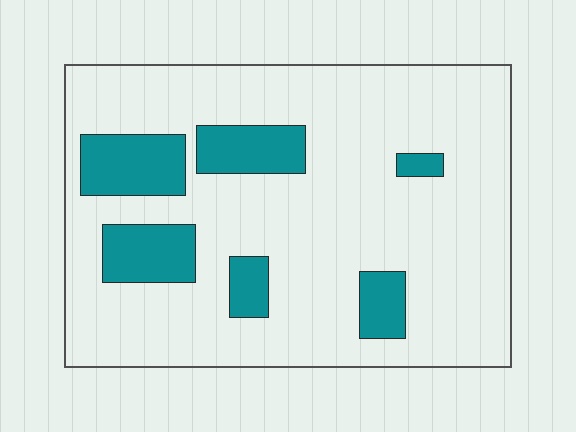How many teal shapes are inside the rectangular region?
6.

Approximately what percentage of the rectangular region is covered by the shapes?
Approximately 20%.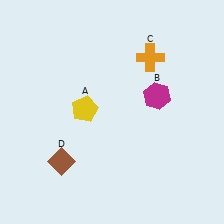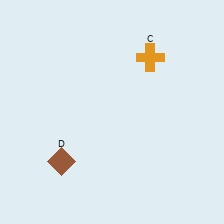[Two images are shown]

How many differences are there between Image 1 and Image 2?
There are 2 differences between the two images.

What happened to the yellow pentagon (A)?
The yellow pentagon (A) was removed in Image 2. It was in the top-left area of Image 1.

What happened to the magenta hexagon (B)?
The magenta hexagon (B) was removed in Image 2. It was in the top-right area of Image 1.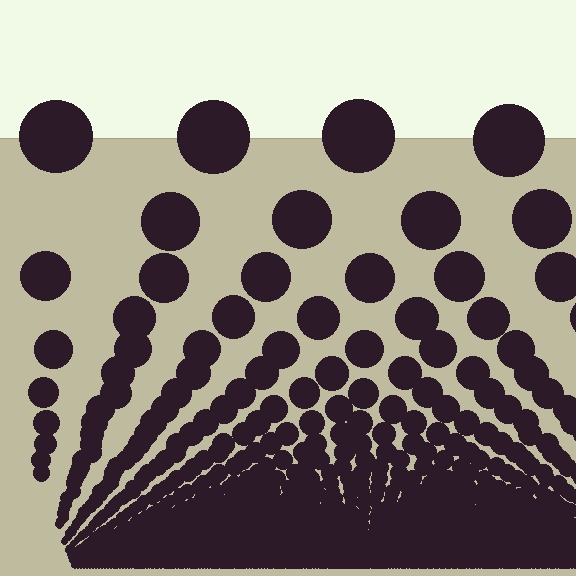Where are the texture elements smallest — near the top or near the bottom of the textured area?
Near the bottom.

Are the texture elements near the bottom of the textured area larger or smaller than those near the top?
Smaller. The gradient is inverted — elements near the bottom are smaller and denser.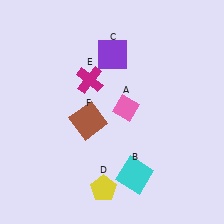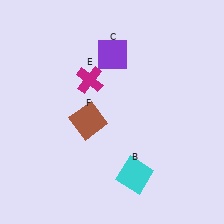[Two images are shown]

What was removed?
The pink diamond (A), the yellow pentagon (D) were removed in Image 2.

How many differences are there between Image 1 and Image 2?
There are 2 differences between the two images.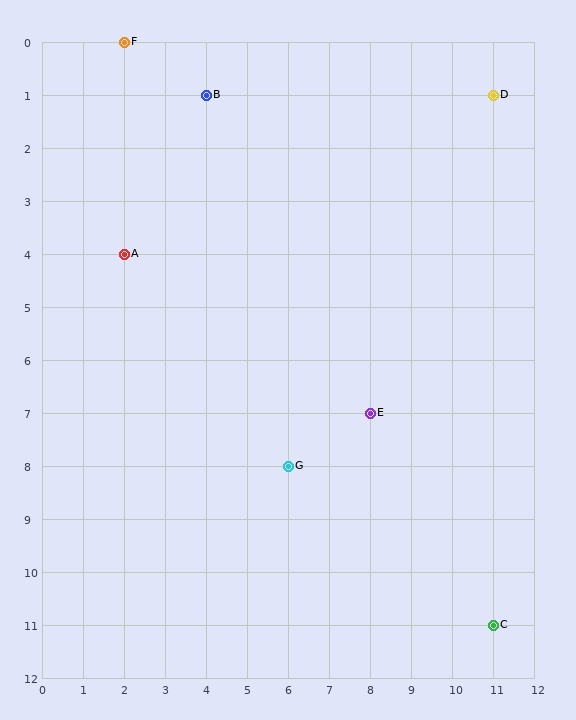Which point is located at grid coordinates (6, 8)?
Point G is at (6, 8).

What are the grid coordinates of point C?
Point C is at grid coordinates (11, 11).